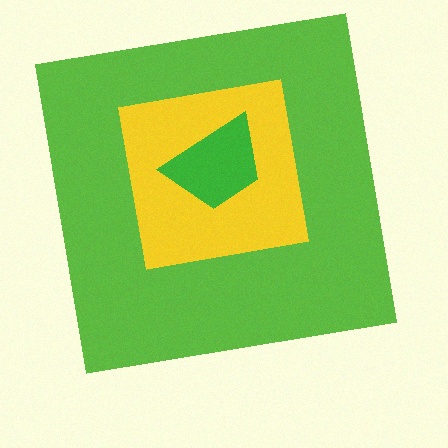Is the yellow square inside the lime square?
Yes.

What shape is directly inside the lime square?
The yellow square.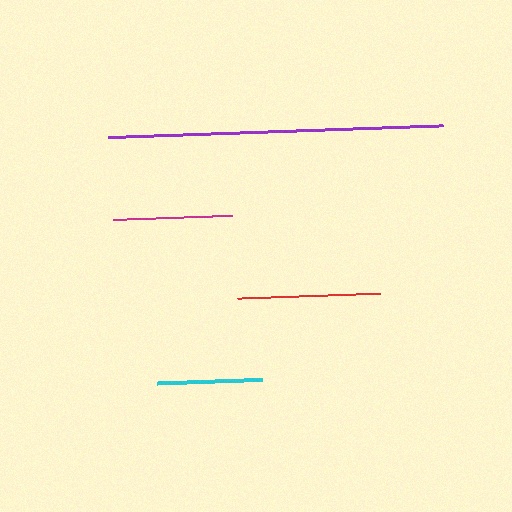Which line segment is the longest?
The purple line is the longest at approximately 335 pixels.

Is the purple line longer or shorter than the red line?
The purple line is longer than the red line.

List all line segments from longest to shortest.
From longest to shortest: purple, red, magenta, cyan.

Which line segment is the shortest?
The cyan line is the shortest at approximately 105 pixels.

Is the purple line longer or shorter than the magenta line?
The purple line is longer than the magenta line.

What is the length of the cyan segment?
The cyan segment is approximately 105 pixels long.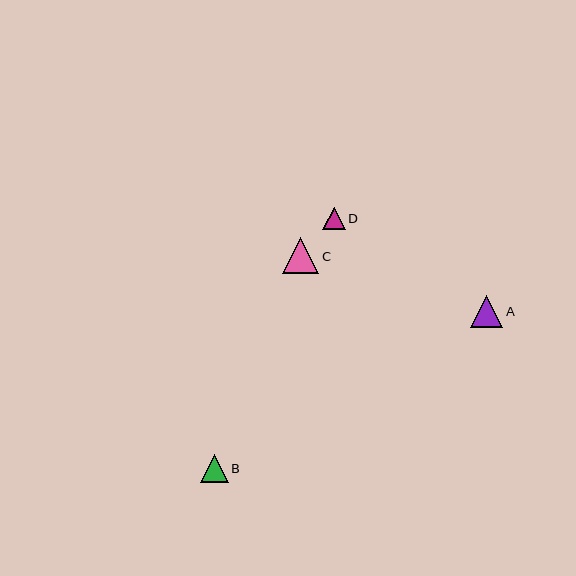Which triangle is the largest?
Triangle C is the largest with a size of approximately 36 pixels.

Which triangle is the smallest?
Triangle D is the smallest with a size of approximately 22 pixels.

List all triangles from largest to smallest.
From largest to smallest: C, A, B, D.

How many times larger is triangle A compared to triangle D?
Triangle A is approximately 1.5 times the size of triangle D.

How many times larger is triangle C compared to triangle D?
Triangle C is approximately 1.6 times the size of triangle D.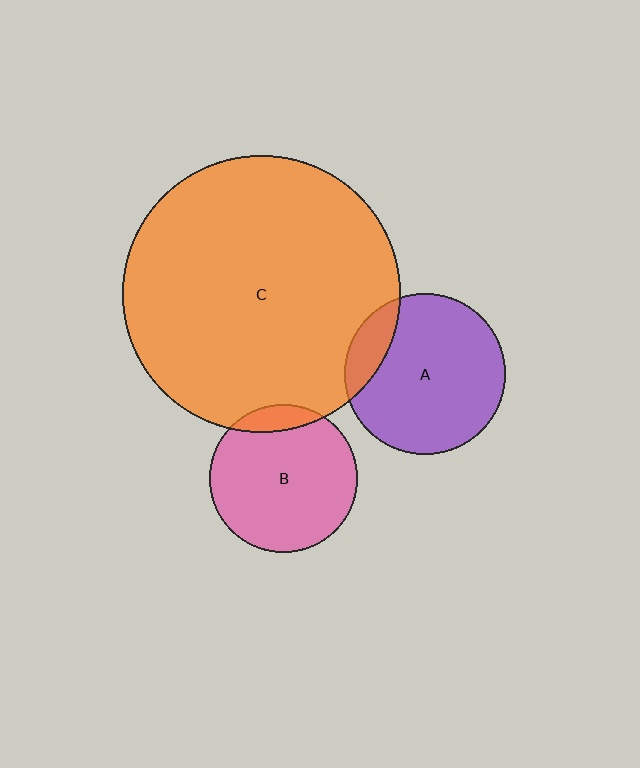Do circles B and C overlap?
Yes.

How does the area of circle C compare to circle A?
Approximately 3.0 times.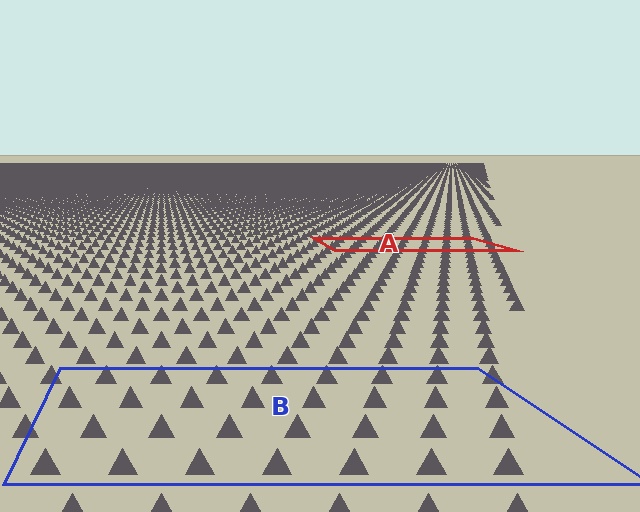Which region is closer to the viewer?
Region B is closer. The texture elements there are larger and more spread out.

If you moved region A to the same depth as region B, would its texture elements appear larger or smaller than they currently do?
They would appear larger. At a closer depth, the same texture elements are projected at a bigger on-screen size.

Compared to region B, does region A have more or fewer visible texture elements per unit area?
Region A has more texture elements per unit area — they are packed more densely because it is farther away.